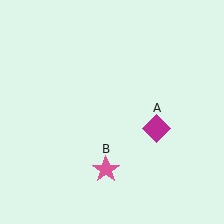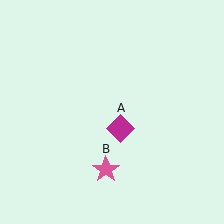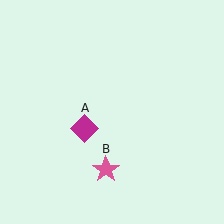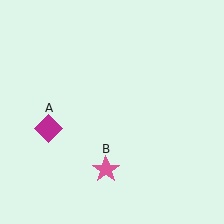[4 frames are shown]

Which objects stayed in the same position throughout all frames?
Pink star (object B) remained stationary.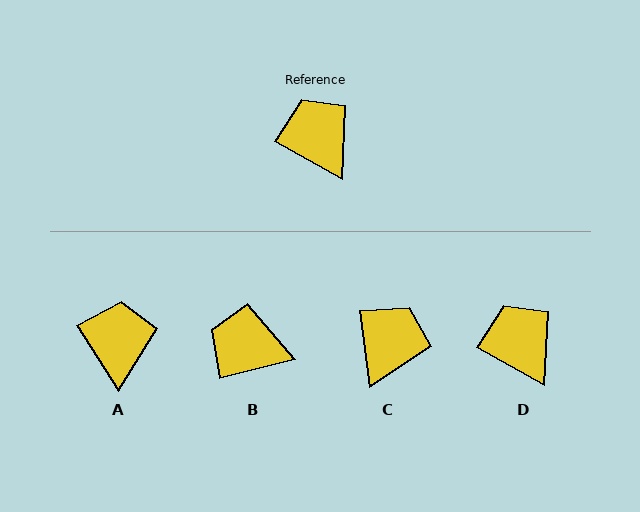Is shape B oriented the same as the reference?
No, it is off by about 43 degrees.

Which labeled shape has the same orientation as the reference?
D.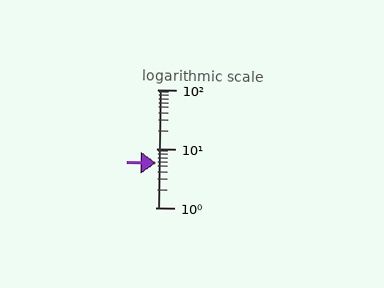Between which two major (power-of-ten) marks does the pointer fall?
The pointer is between 1 and 10.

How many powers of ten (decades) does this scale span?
The scale spans 2 decades, from 1 to 100.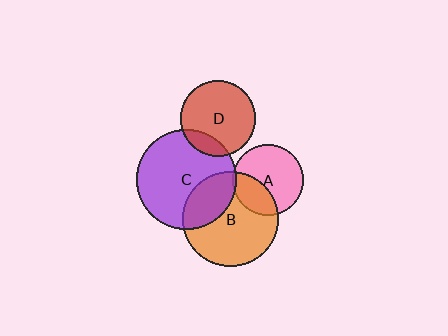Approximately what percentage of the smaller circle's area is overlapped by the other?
Approximately 15%.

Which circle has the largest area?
Circle C (purple).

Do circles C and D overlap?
Yes.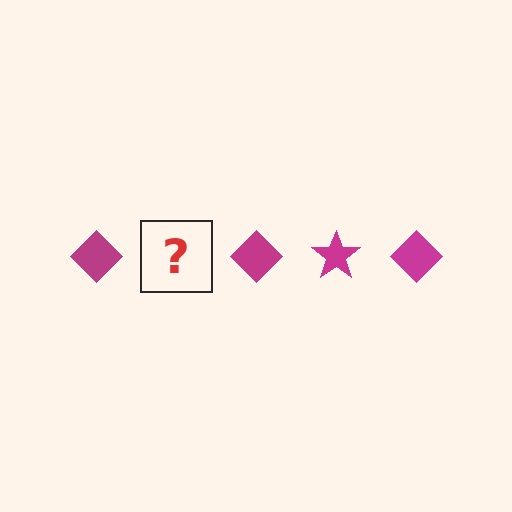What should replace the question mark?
The question mark should be replaced with a magenta star.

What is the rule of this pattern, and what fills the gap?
The rule is that the pattern cycles through diamond, star shapes in magenta. The gap should be filled with a magenta star.